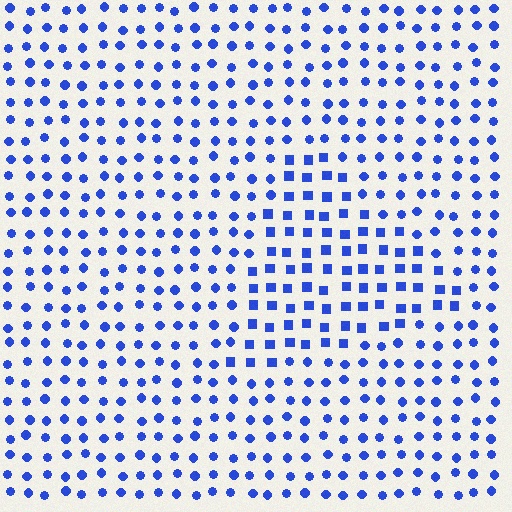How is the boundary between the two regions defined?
The boundary is defined by a change in element shape: squares inside vs. circles outside. All elements share the same color and spacing.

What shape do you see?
I see a triangle.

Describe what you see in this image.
The image is filled with small blue elements arranged in a uniform grid. A triangle-shaped region contains squares, while the surrounding area contains circles. The boundary is defined purely by the change in element shape.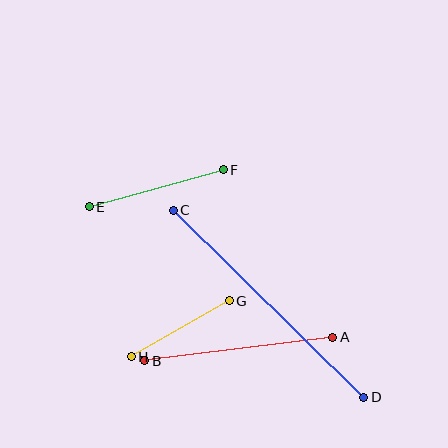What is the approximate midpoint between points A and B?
The midpoint is at approximately (239, 349) pixels.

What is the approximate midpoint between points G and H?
The midpoint is at approximately (180, 329) pixels.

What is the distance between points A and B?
The distance is approximately 189 pixels.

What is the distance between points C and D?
The distance is approximately 267 pixels.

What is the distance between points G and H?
The distance is approximately 113 pixels.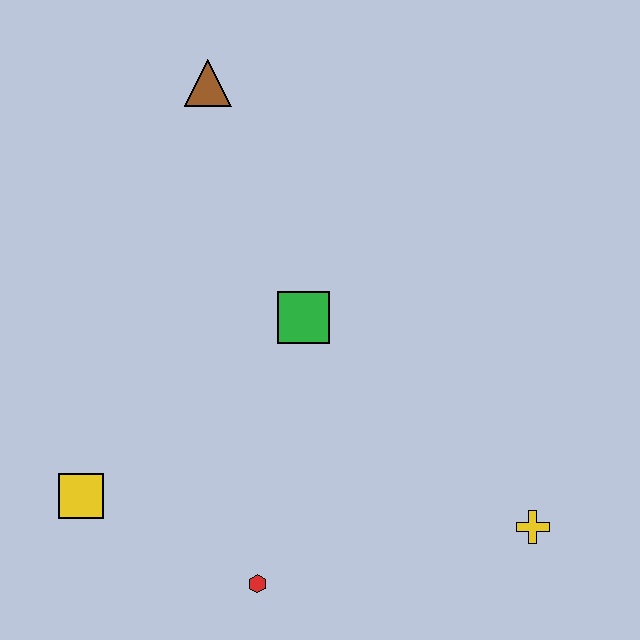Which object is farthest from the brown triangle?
The yellow cross is farthest from the brown triangle.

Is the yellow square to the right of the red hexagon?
No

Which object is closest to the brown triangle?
The green square is closest to the brown triangle.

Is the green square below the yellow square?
No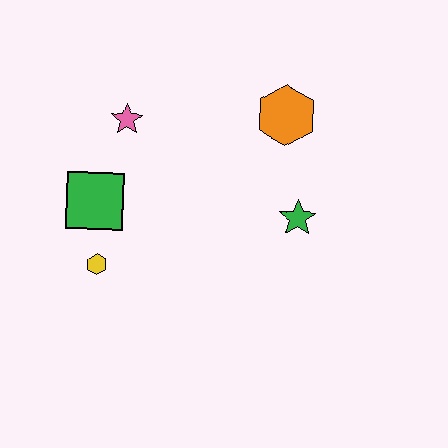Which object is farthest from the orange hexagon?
The yellow hexagon is farthest from the orange hexagon.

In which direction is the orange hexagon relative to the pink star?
The orange hexagon is to the right of the pink star.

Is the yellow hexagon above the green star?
No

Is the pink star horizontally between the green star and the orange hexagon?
No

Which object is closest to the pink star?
The green square is closest to the pink star.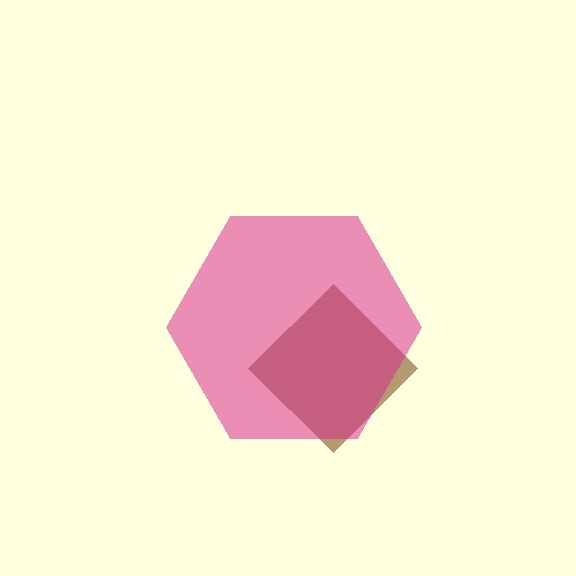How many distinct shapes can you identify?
There are 2 distinct shapes: a brown diamond, a magenta hexagon.